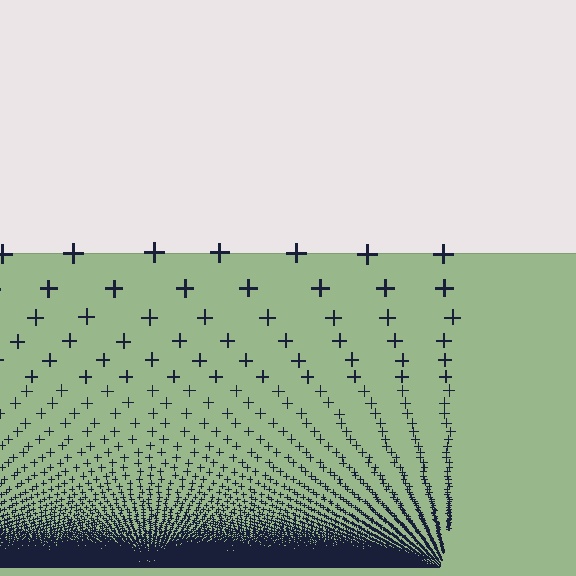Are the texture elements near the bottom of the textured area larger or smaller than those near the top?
Smaller. The gradient is inverted — elements near the bottom are smaller and denser.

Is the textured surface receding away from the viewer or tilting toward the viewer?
The surface appears to tilt toward the viewer. Texture elements get larger and sparser toward the top.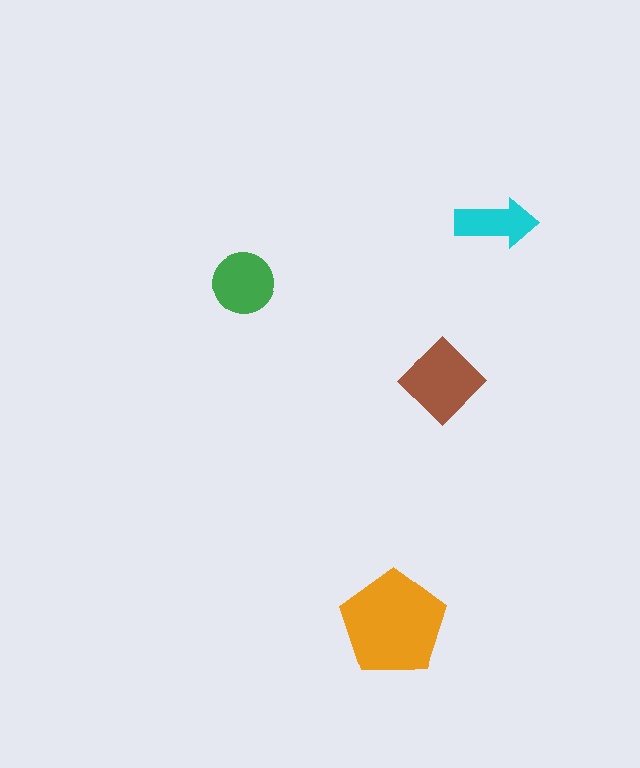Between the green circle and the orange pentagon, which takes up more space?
The orange pentagon.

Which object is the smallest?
The cyan arrow.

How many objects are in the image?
There are 4 objects in the image.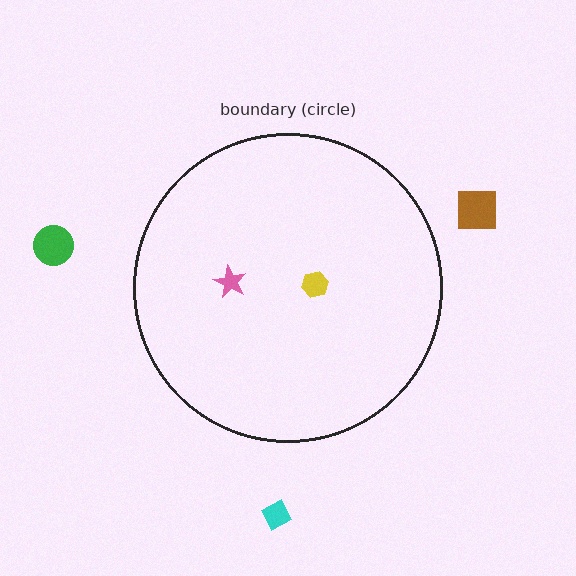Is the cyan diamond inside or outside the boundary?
Outside.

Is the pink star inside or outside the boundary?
Inside.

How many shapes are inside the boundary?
2 inside, 3 outside.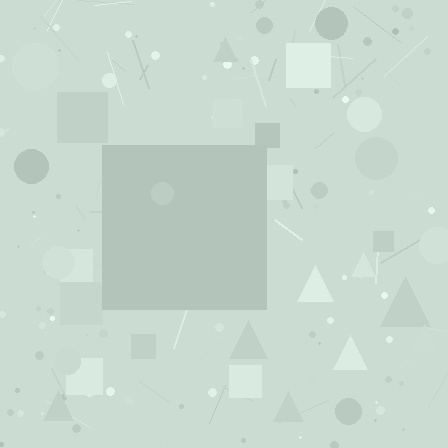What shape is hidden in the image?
A square is hidden in the image.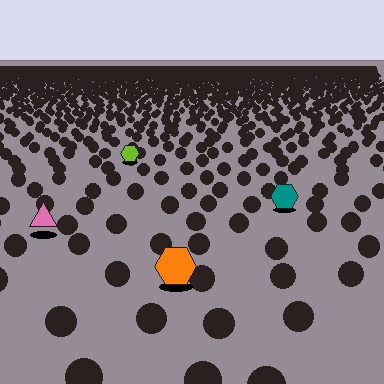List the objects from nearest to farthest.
From nearest to farthest: the orange hexagon, the pink triangle, the teal hexagon, the lime hexagon.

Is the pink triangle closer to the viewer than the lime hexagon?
Yes. The pink triangle is closer — you can tell from the texture gradient: the ground texture is coarser near it.